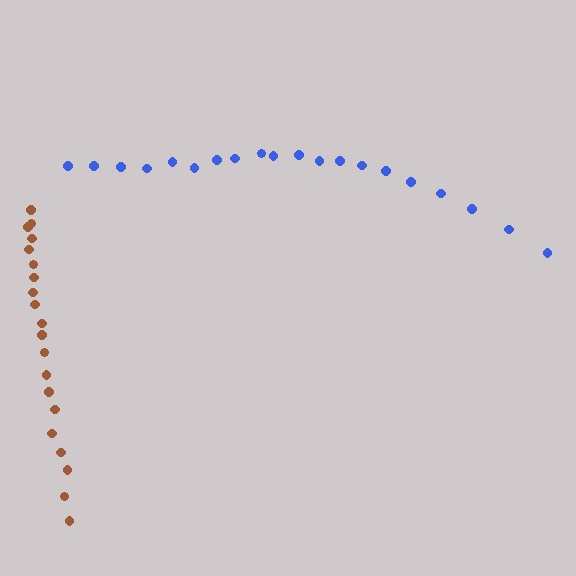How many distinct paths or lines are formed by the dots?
There are 2 distinct paths.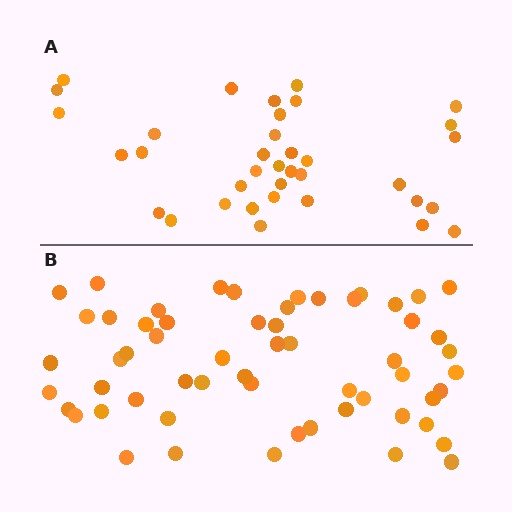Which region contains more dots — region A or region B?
Region B (the bottom region) has more dots.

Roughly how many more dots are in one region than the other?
Region B has approximately 20 more dots than region A.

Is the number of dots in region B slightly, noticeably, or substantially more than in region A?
Region B has substantially more. The ratio is roughly 1.6 to 1.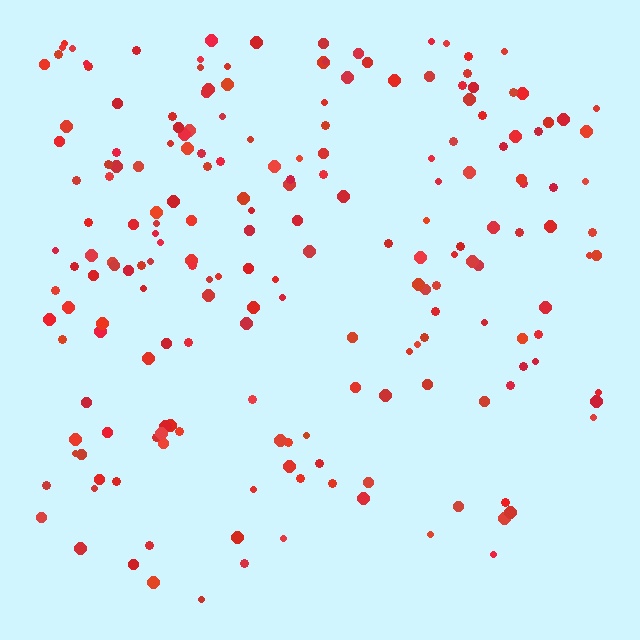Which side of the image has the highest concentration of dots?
The top.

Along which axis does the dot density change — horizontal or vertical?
Vertical.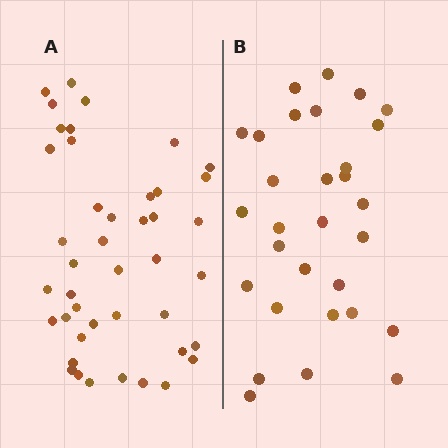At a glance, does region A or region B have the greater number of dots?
Region A (the left region) has more dots.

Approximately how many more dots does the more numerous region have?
Region A has approximately 15 more dots than region B.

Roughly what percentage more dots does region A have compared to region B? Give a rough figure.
About 45% more.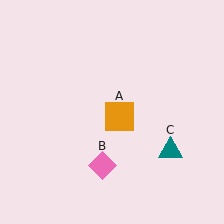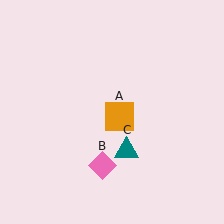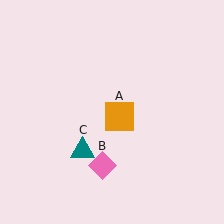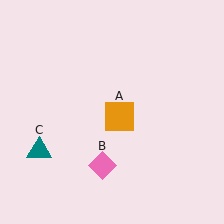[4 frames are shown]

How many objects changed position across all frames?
1 object changed position: teal triangle (object C).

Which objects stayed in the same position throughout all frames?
Orange square (object A) and pink diamond (object B) remained stationary.